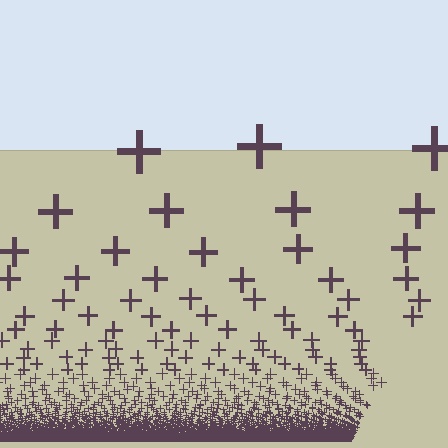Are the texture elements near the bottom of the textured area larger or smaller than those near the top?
Smaller. The gradient is inverted — elements near the bottom are smaller and denser.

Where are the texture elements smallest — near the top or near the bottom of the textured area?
Near the bottom.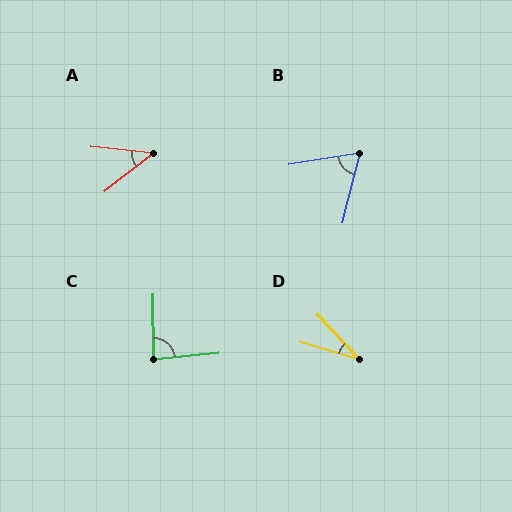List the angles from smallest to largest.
D (31°), A (44°), B (67°), C (84°).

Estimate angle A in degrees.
Approximately 44 degrees.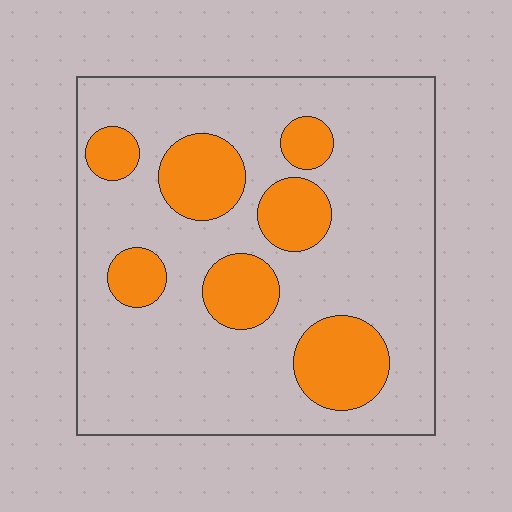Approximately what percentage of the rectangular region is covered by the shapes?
Approximately 25%.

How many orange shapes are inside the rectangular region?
7.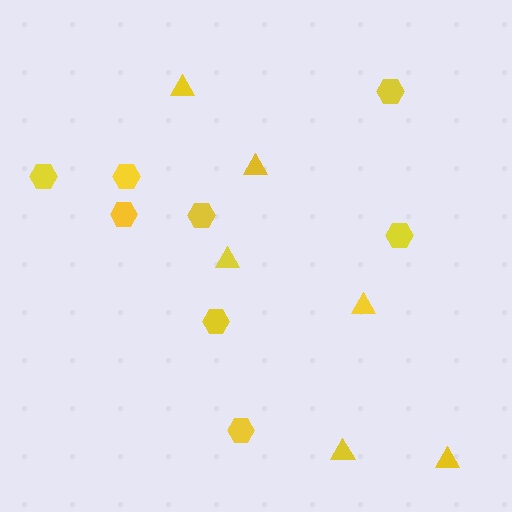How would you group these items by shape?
There are 2 groups: one group of triangles (6) and one group of hexagons (8).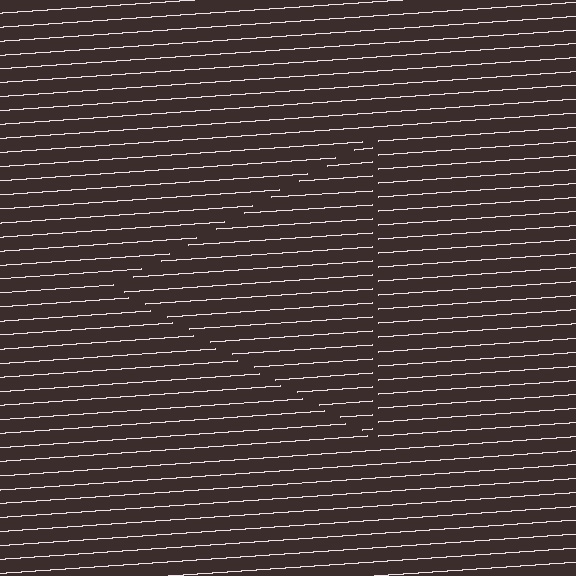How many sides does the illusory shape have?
3 sides — the line-ends trace a triangle.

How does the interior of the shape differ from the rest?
The interior of the shape contains the same grating, shifted by half a period — the contour is defined by the phase discontinuity where line-ends from the inner and outer gratings abut.